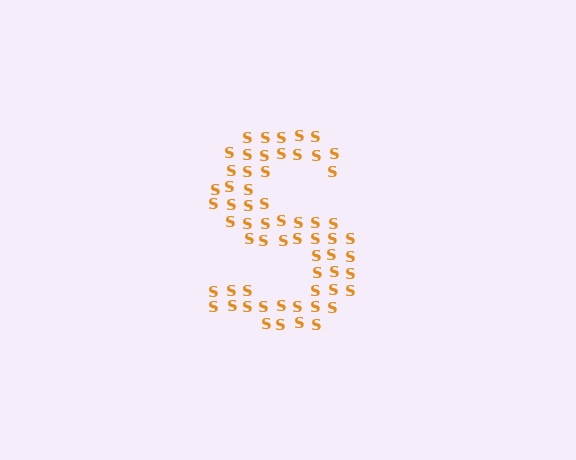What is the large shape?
The large shape is the letter S.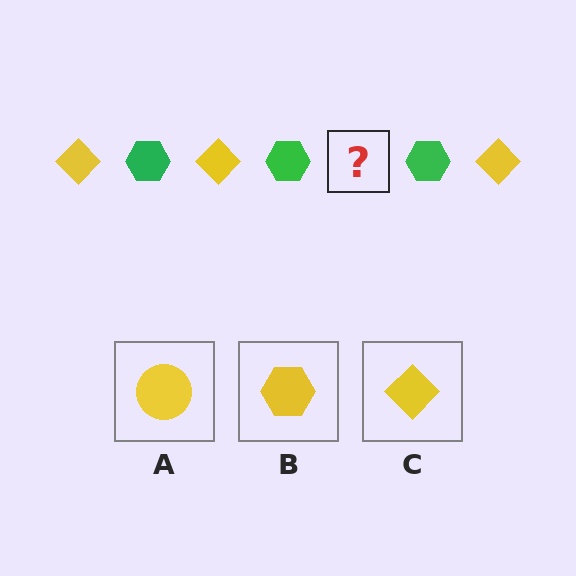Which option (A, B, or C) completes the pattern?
C.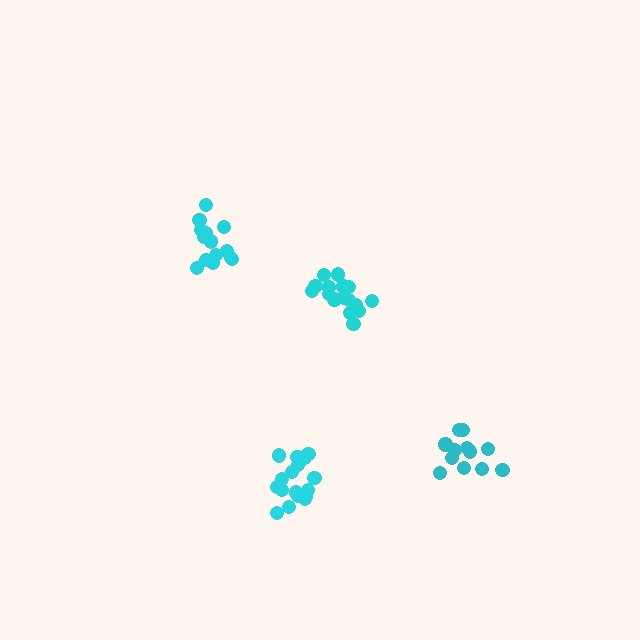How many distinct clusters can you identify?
There are 4 distinct clusters.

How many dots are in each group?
Group 1: 17 dots, Group 2: 14 dots, Group 3: 16 dots, Group 4: 13 dots (60 total).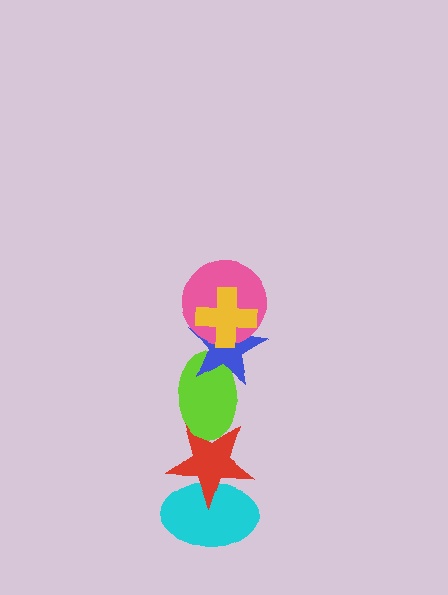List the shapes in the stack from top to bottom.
From top to bottom: the yellow cross, the pink circle, the blue star, the lime ellipse, the red star, the cyan ellipse.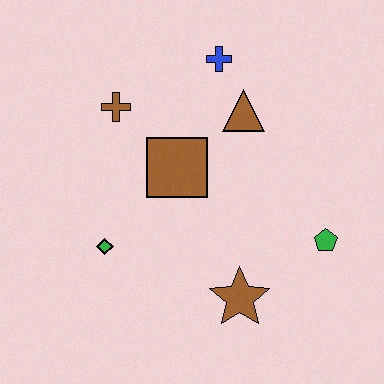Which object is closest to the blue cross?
The brown triangle is closest to the blue cross.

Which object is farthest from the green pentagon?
The brown cross is farthest from the green pentagon.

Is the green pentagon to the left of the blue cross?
No